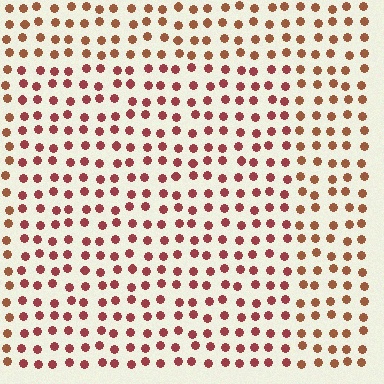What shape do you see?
I see a rectangle.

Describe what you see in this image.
The image is filled with small brown elements in a uniform arrangement. A rectangle-shaped region is visible where the elements are tinted to a slightly different hue, forming a subtle color boundary.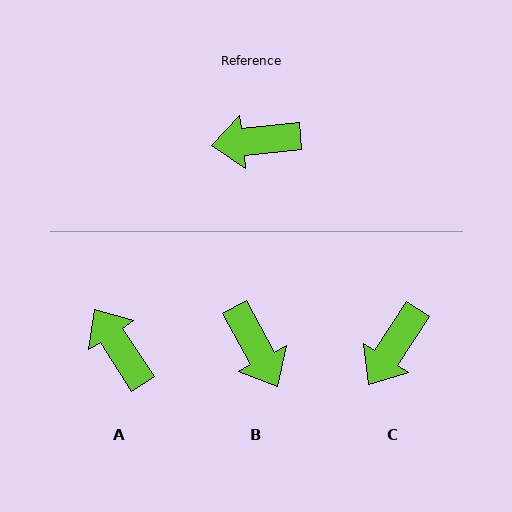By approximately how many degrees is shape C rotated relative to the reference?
Approximately 51 degrees counter-clockwise.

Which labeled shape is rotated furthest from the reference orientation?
B, about 113 degrees away.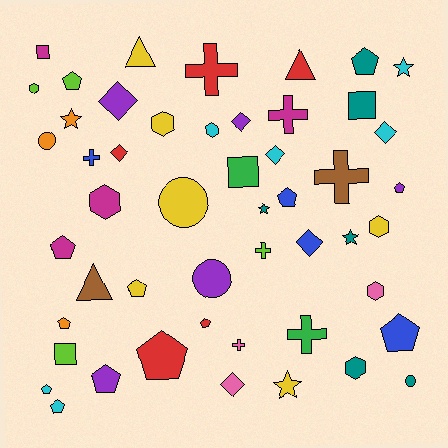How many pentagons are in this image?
There are 13 pentagons.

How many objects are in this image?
There are 50 objects.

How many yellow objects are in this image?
There are 6 yellow objects.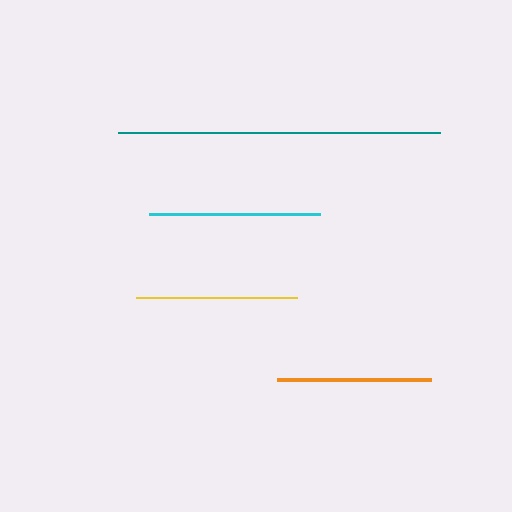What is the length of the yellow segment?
The yellow segment is approximately 162 pixels long.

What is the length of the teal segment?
The teal segment is approximately 322 pixels long.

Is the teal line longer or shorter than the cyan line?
The teal line is longer than the cyan line.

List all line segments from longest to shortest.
From longest to shortest: teal, cyan, yellow, orange.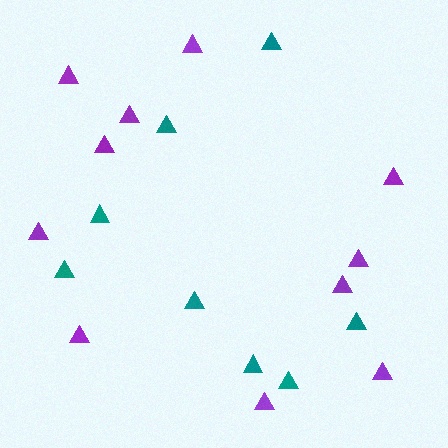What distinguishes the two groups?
There are 2 groups: one group of teal triangles (8) and one group of purple triangles (11).